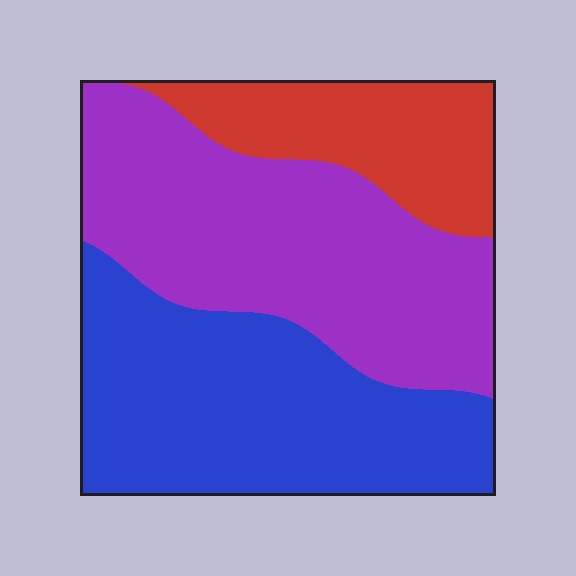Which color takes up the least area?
Red, at roughly 20%.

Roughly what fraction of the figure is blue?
Blue covers 39% of the figure.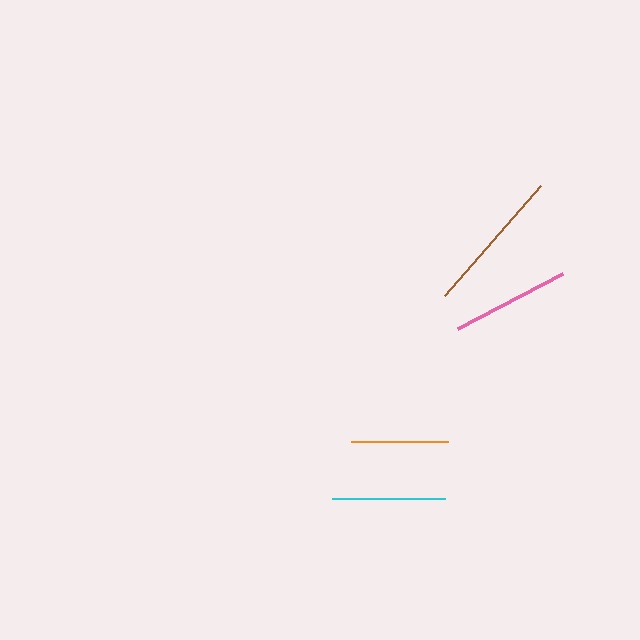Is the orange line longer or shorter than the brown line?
The brown line is longer than the orange line.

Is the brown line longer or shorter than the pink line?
The brown line is longer than the pink line.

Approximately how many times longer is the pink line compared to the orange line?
The pink line is approximately 1.2 times the length of the orange line.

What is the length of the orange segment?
The orange segment is approximately 96 pixels long.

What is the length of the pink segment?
The pink segment is approximately 118 pixels long.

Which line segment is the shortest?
The orange line is the shortest at approximately 96 pixels.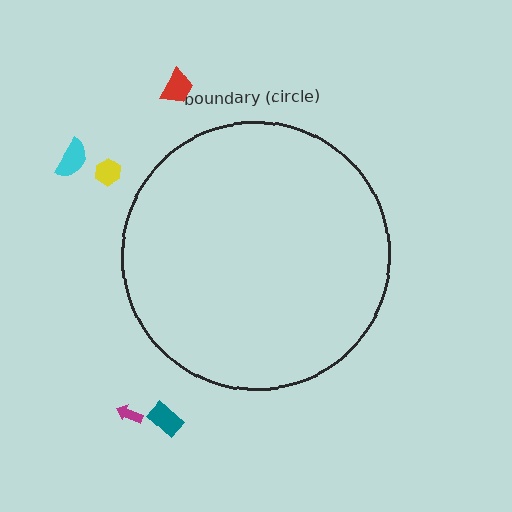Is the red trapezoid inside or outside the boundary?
Outside.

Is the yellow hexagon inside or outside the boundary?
Outside.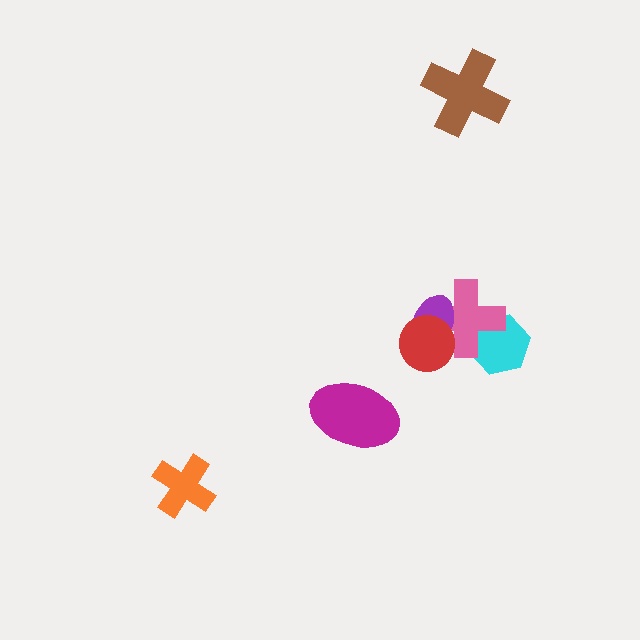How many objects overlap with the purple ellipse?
2 objects overlap with the purple ellipse.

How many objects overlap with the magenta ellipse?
0 objects overlap with the magenta ellipse.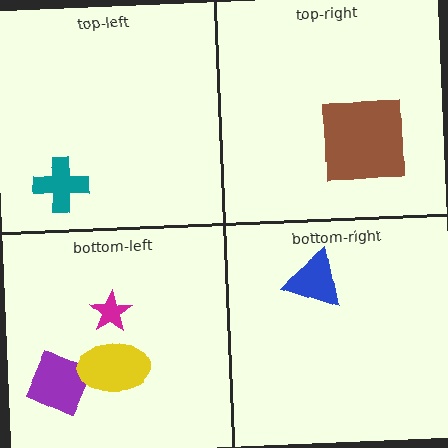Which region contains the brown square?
The top-right region.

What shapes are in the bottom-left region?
The magenta star, the purple diamond, the yellow ellipse.